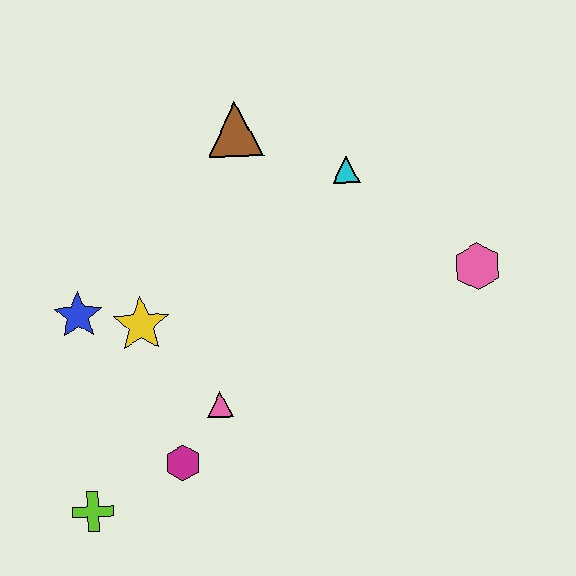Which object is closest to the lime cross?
The magenta hexagon is closest to the lime cross.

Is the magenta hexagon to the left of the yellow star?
No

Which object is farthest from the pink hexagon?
The lime cross is farthest from the pink hexagon.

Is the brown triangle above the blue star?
Yes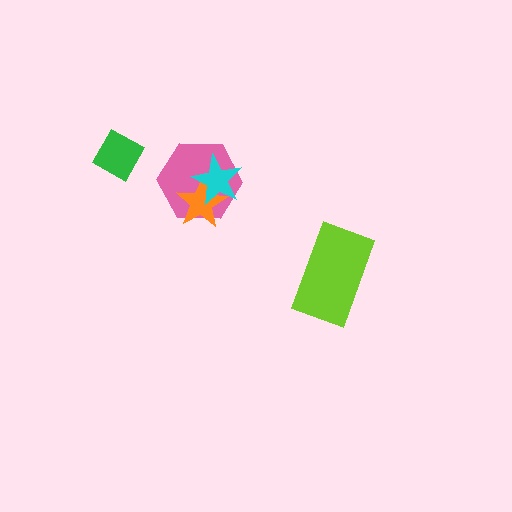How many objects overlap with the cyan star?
2 objects overlap with the cyan star.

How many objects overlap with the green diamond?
0 objects overlap with the green diamond.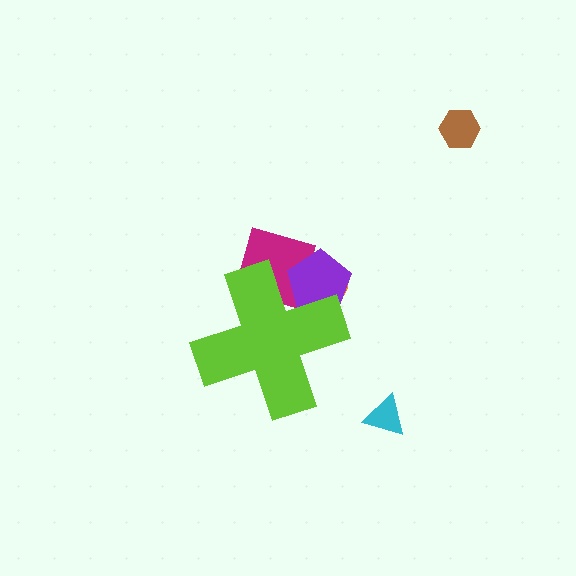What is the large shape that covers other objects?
A lime cross.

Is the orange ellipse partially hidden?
Yes, the orange ellipse is partially hidden behind the lime cross.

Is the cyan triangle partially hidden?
No, the cyan triangle is fully visible.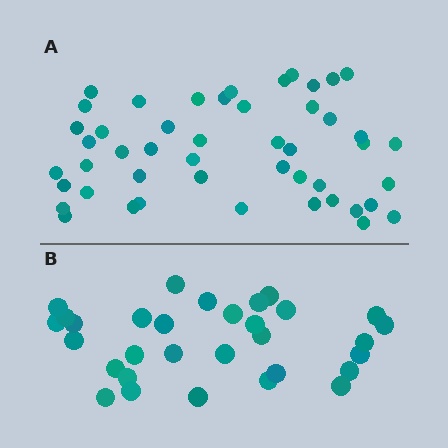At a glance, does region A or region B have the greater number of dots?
Region A (the top region) has more dots.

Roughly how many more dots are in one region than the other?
Region A has approximately 15 more dots than region B.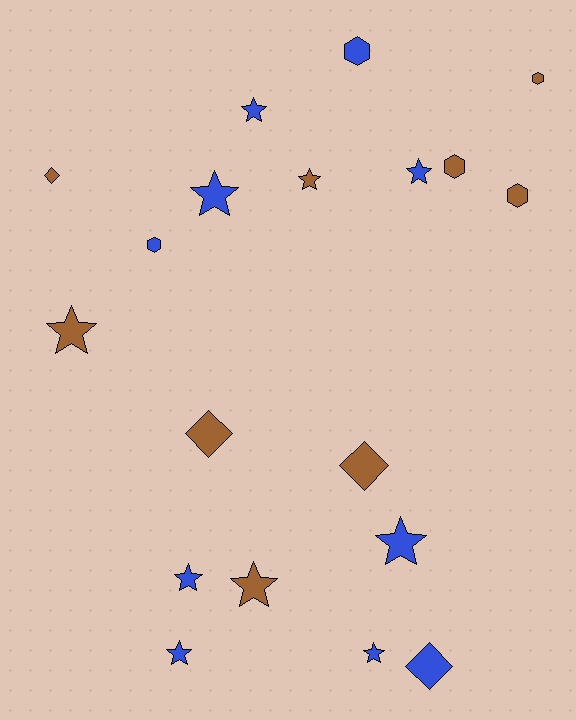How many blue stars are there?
There are 7 blue stars.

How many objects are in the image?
There are 19 objects.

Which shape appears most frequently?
Star, with 10 objects.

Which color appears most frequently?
Blue, with 10 objects.